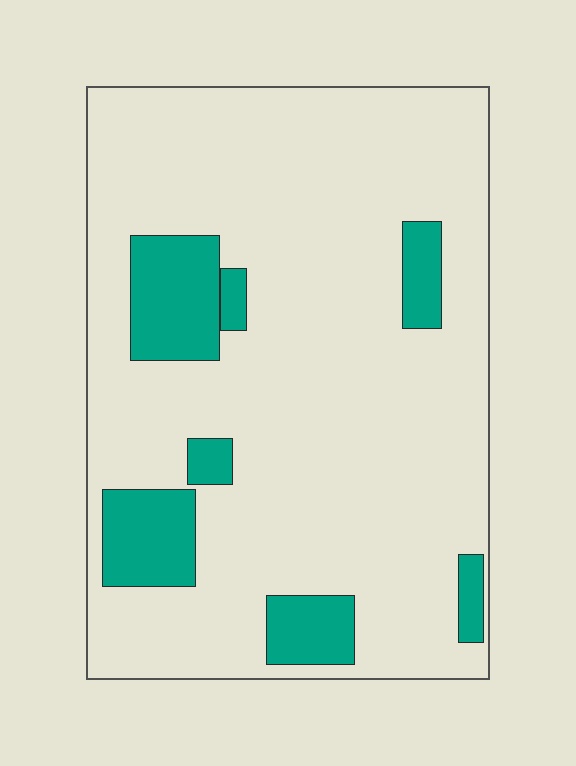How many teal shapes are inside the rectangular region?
7.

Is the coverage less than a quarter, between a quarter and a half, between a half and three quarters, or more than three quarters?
Less than a quarter.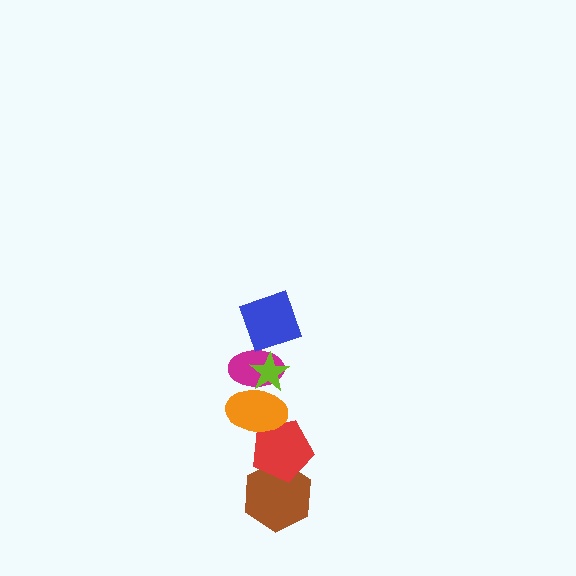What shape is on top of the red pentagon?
The orange ellipse is on top of the red pentagon.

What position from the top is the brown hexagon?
The brown hexagon is 6th from the top.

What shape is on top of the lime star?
The blue square is on top of the lime star.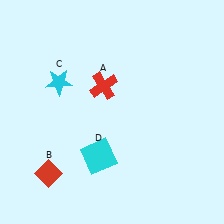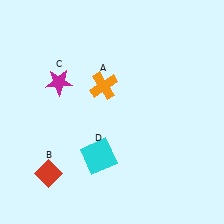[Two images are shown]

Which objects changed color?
A changed from red to orange. C changed from cyan to magenta.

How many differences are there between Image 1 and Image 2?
There are 2 differences between the two images.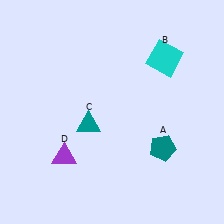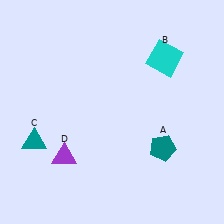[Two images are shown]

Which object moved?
The teal triangle (C) moved left.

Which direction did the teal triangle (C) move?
The teal triangle (C) moved left.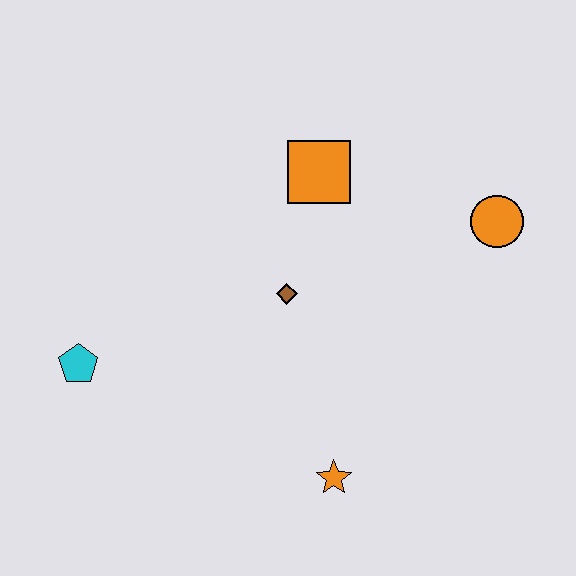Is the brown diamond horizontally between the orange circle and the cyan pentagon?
Yes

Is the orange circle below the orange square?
Yes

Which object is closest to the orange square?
The brown diamond is closest to the orange square.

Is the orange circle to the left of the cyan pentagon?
No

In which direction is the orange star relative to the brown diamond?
The orange star is below the brown diamond.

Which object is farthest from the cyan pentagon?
The orange circle is farthest from the cyan pentagon.